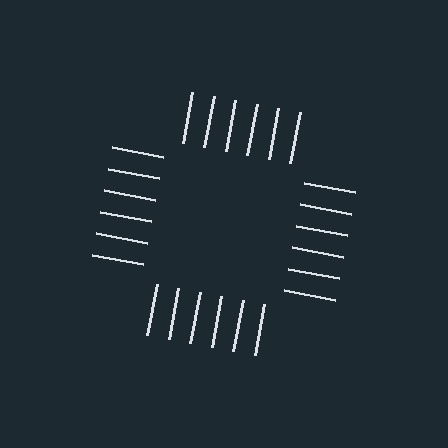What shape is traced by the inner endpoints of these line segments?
An illusory square — the line segments terminate on its edges but no continuous stroke is drawn.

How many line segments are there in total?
24 — 6 along each of the 4 edges.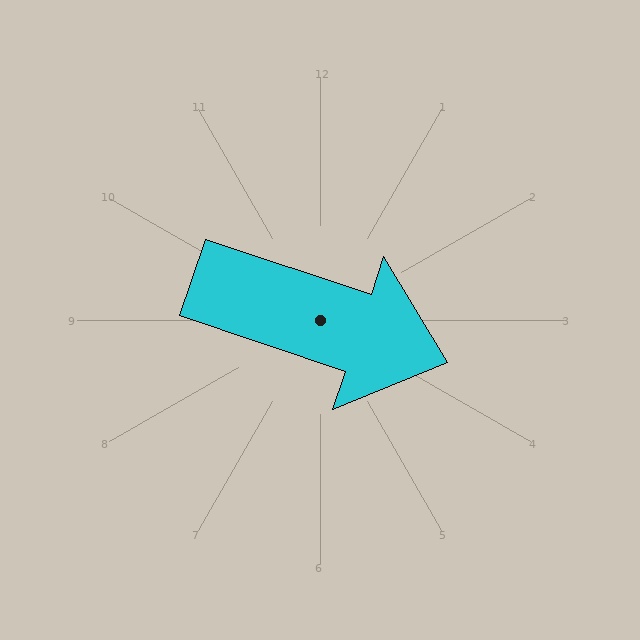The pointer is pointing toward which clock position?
Roughly 4 o'clock.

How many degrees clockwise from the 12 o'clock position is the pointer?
Approximately 108 degrees.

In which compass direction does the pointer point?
East.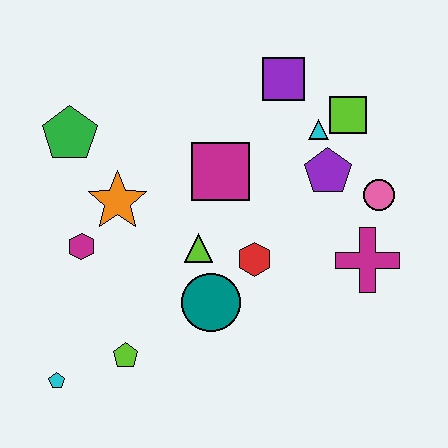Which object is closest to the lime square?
The cyan triangle is closest to the lime square.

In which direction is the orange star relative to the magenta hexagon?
The orange star is above the magenta hexagon.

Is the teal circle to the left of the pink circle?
Yes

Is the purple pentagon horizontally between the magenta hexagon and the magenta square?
No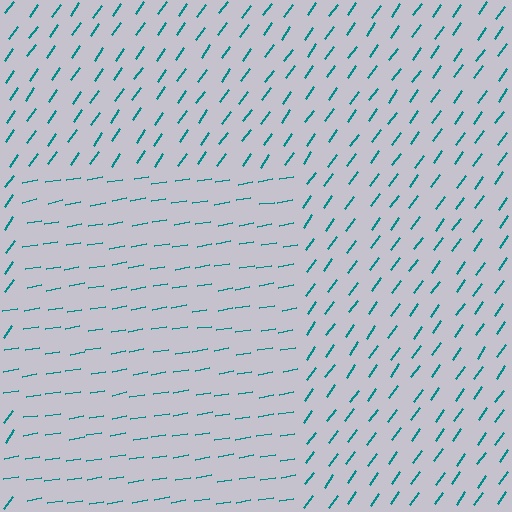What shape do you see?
I see a rectangle.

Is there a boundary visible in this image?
Yes, there is a texture boundary formed by a change in line orientation.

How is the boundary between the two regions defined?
The boundary is defined purely by a change in line orientation (approximately 45 degrees difference). All lines are the same color and thickness.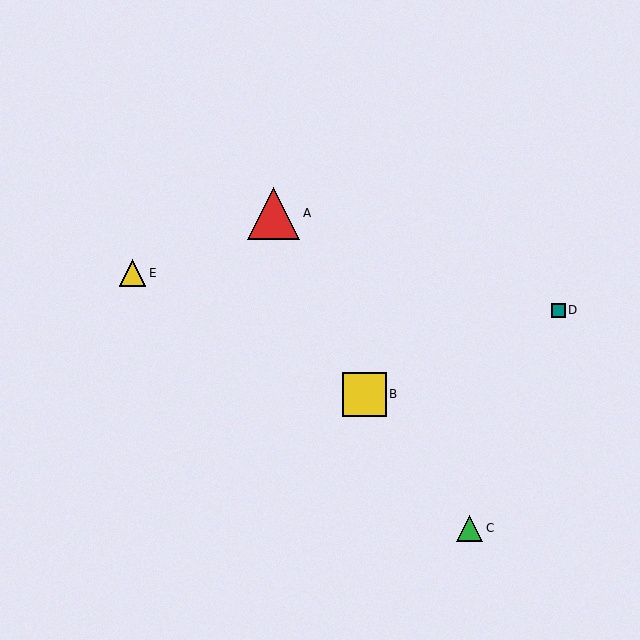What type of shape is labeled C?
Shape C is a green triangle.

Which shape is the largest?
The red triangle (labeled A) is the largest.